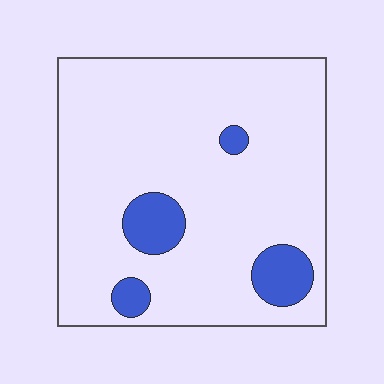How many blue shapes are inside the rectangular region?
4.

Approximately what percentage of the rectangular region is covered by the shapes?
Approximately 10%.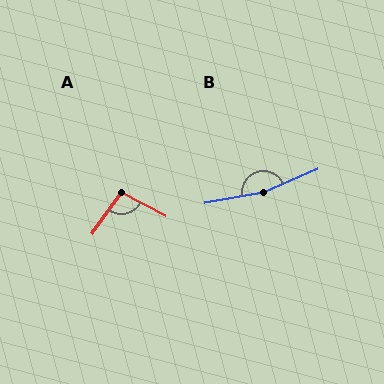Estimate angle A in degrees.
Approximately 98 degrees.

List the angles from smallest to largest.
A (98°), B (166°).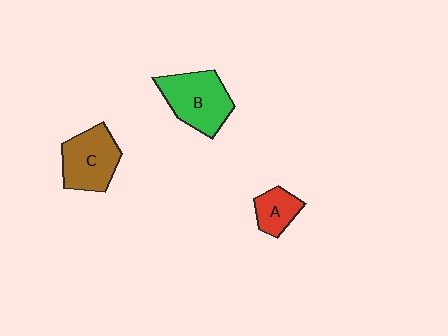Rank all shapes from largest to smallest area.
From largest to smallest: B (green), C (brown), A (red).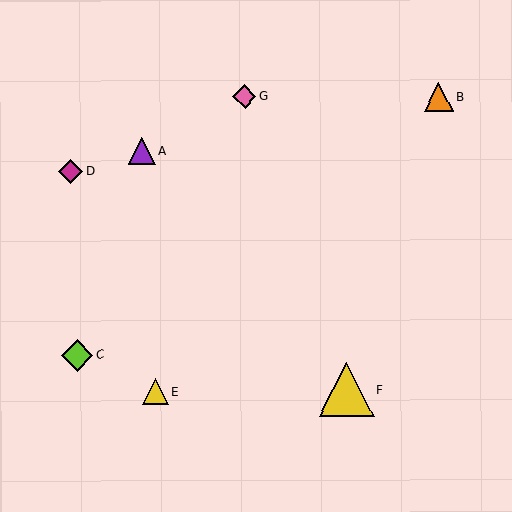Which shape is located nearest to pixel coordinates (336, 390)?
The yellow triangle (labeled F) at (346, 389) is nearest to that location.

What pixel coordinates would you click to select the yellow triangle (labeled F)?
Click at (346, 389) to select the yellow triangle F.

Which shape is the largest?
The yellow triangle (labeled F) is the largest.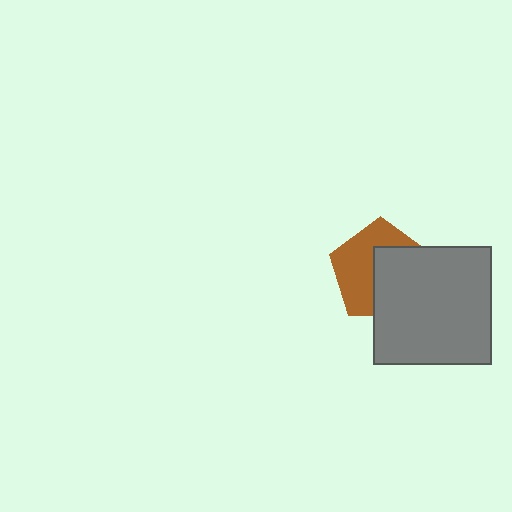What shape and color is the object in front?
The object in front is a gray rectangle.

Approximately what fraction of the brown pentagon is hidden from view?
Roughly 49% of the brown pentagon is hidden behind the gray rectangle.